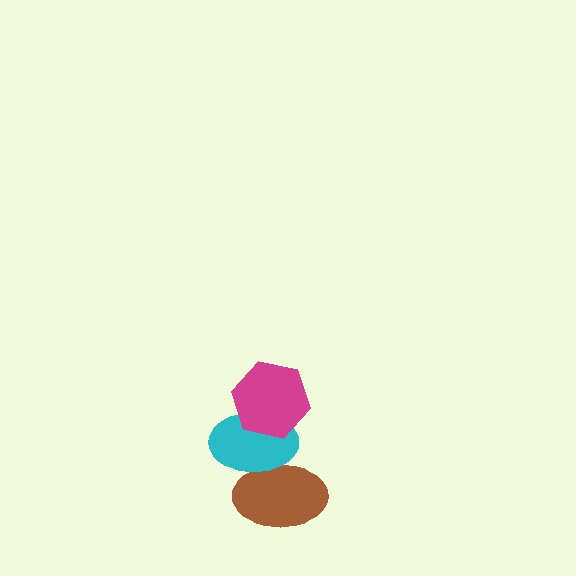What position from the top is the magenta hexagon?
The magenta hexagon is 1st from the top.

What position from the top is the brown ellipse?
The brown ellipse is 3rd from the top.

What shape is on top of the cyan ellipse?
The magenta hexagon is on top of the cyan ellipse.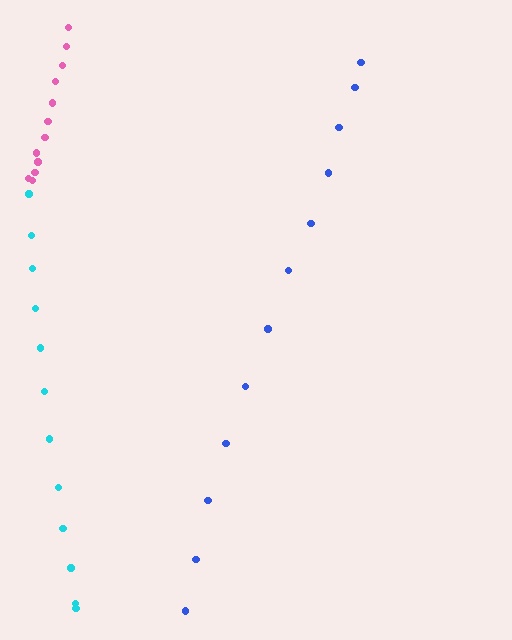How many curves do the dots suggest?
There are 3 distinct paths.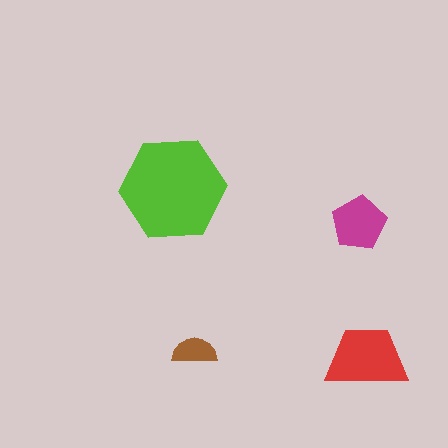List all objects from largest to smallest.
The lime hexagon, the red trapezoid, the magenta pentagon, the brown semicircle.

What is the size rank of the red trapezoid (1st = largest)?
2nd.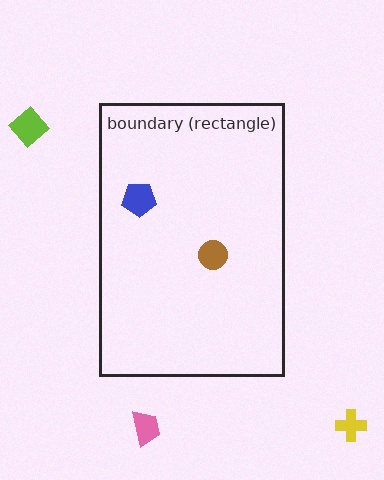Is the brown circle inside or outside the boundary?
Inside.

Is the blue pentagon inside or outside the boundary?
Inside.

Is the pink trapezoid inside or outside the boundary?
Outside.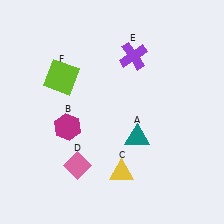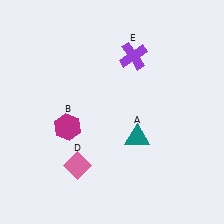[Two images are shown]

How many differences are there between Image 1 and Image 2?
There are 2 differences between the two images.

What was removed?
The lime square (F), the yellow triangle (C) were removed in Image 2.